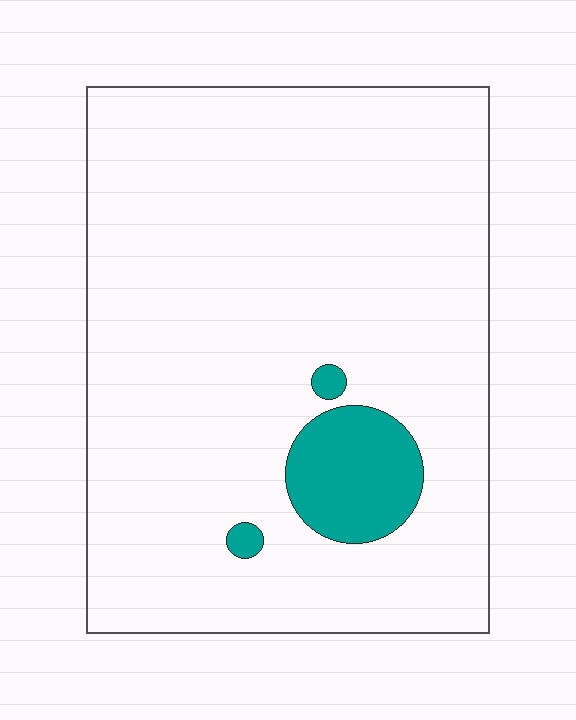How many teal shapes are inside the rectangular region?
3.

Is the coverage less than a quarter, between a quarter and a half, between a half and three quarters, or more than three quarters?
Less than a quarter.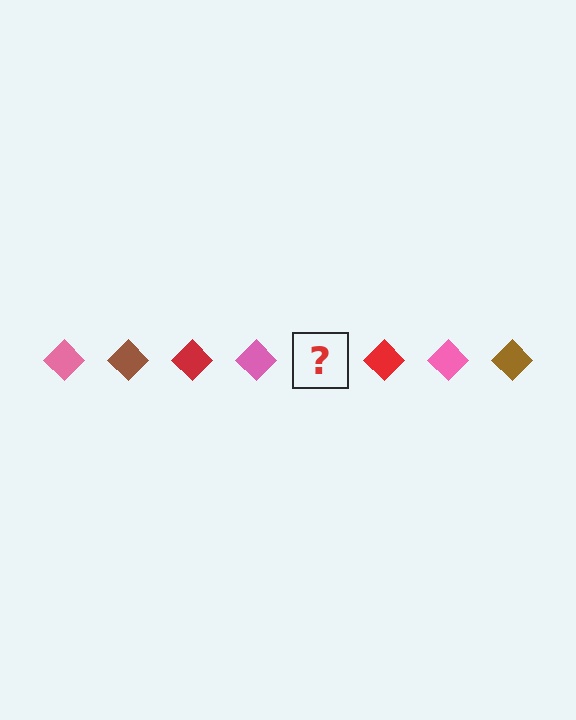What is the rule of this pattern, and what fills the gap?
The rule is that the pattern cycles through pink, brown, red diamonds. The gap should be filled with a brown diamond.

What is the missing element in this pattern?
The missing element is a brown diamond.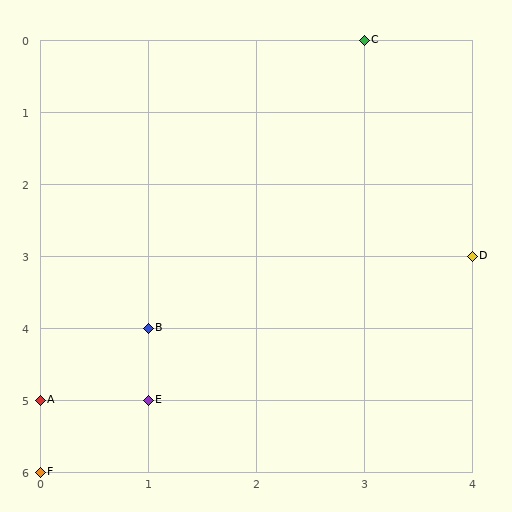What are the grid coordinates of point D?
Point D is at grid coordinates (4, 3).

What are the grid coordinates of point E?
Point E is at grid coordinates (1, 5).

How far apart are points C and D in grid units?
Points C and D are 1 column and 3 rows apart (about 3.2 grid units diagonally).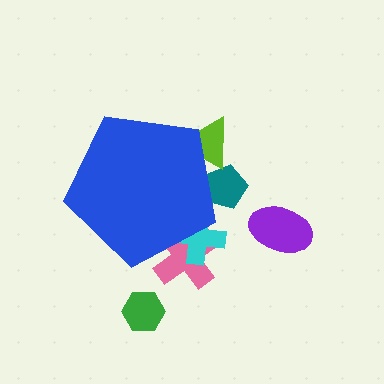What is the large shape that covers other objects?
A blue pentagon.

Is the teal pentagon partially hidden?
Yes, the teal pentagon is partially hidden behind the blue pentagon.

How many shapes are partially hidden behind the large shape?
4 shapes are partially hidden.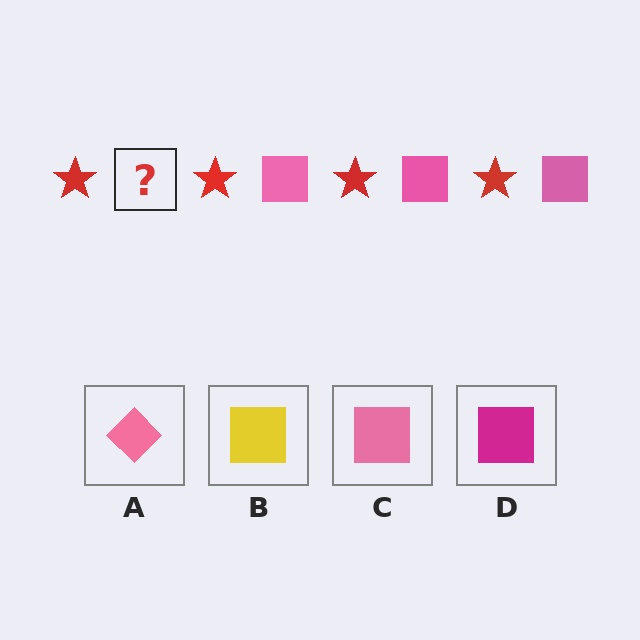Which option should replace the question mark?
Option C.